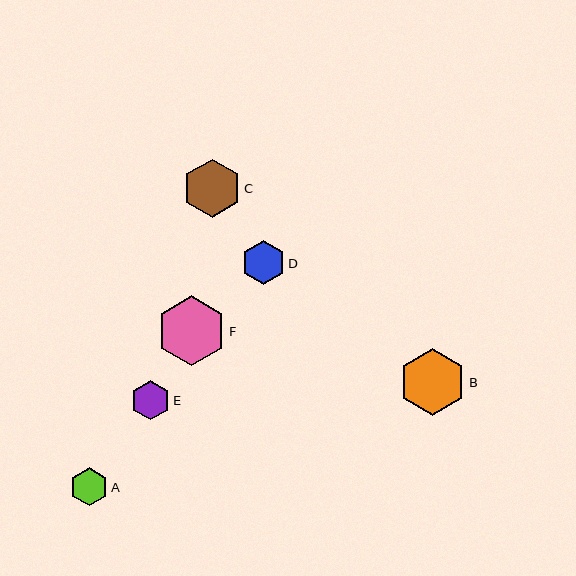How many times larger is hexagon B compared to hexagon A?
Hexagon B is approximately 1.8 times the size of hexagon A.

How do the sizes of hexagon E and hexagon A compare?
Hexagon E and hexagon A are approximately the same size.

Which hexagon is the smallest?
Hexagon A is the smallest with a size of approximately 38 pixels.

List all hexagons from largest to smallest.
From largest to smallest: F, B, C, D, E, A.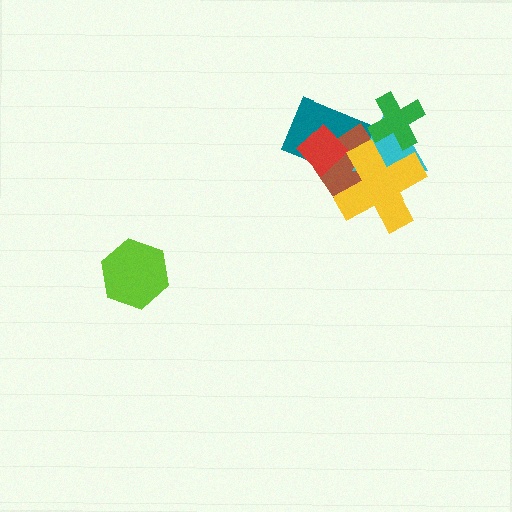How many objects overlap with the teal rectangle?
5 objects overlap with the teal rectangle.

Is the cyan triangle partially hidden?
Yes, it is partially covered by another shape.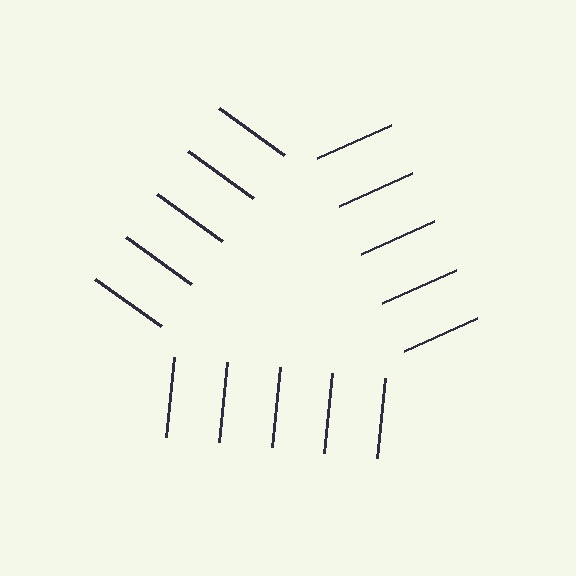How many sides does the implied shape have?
3 sides — the line-ends trace a triangle.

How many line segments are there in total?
15 — 5 along each of the 3 edges.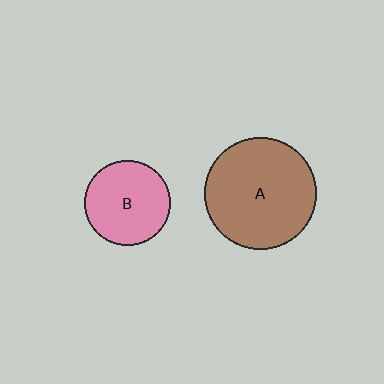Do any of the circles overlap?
No, none of the circles overlap.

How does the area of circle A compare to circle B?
Approximately 1.7 times.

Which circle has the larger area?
Circle A (brown).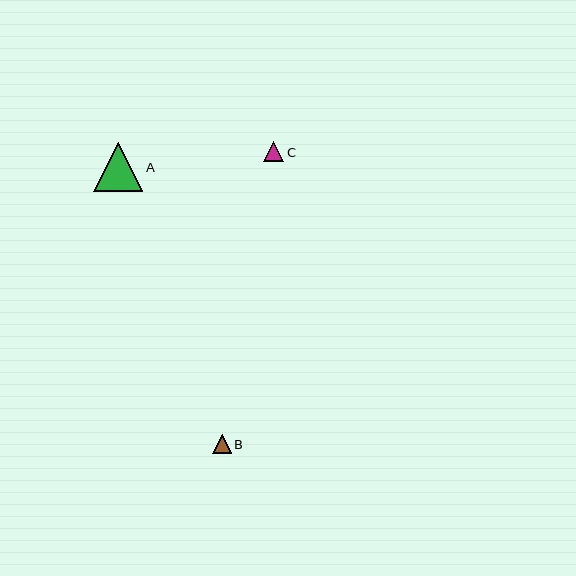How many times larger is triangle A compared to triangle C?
Triangle A is approximately 2.5 times the size of triangle C.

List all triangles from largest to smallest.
From largest to smallest: A, C, B.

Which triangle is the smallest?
Triangle B is the smallest with a size of approximately 19 pixels.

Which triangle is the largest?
Triangle A is the largest with a size of approximately 49 pixels.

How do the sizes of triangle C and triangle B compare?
Triangle C and triangle B are approximately the same size.